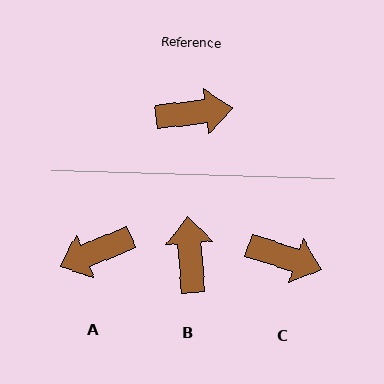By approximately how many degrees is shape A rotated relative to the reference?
Approximately 164 degrees clockwise.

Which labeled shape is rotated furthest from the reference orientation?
A, about 164 degrees away.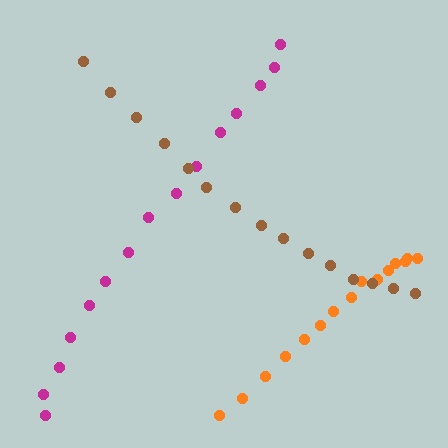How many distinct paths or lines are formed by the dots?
There are 3 distinct paths.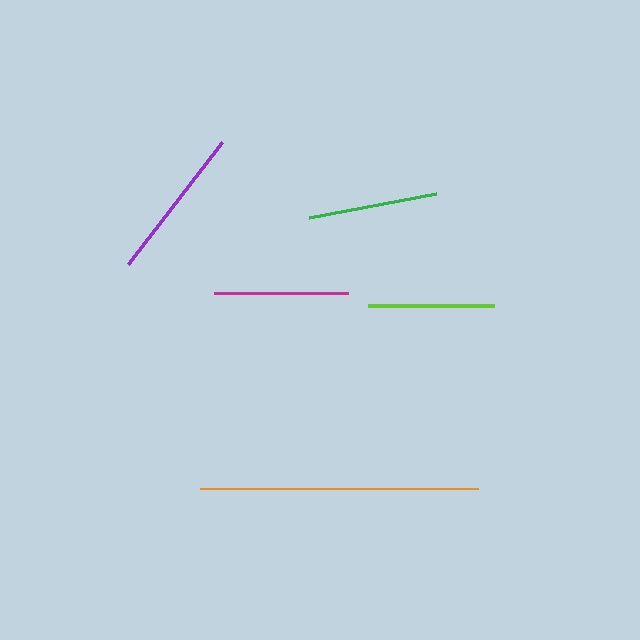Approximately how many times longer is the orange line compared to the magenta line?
The orange line is approximately 2.1 times the length of the magenta line.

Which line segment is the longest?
The orange line is the longest at approximately 278 pixels.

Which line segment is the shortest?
The lime line is the shortest at approximately 126 pixels.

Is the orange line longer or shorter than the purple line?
The orange line is longer than the purple line.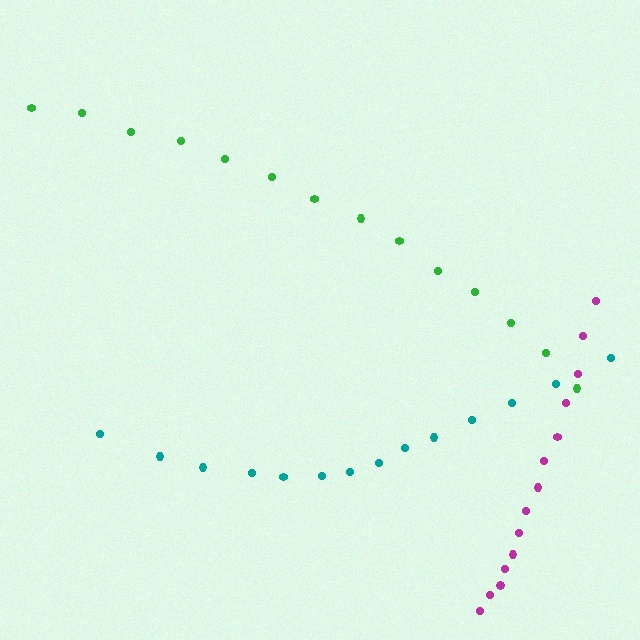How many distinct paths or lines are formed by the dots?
There are 3 distinct paths.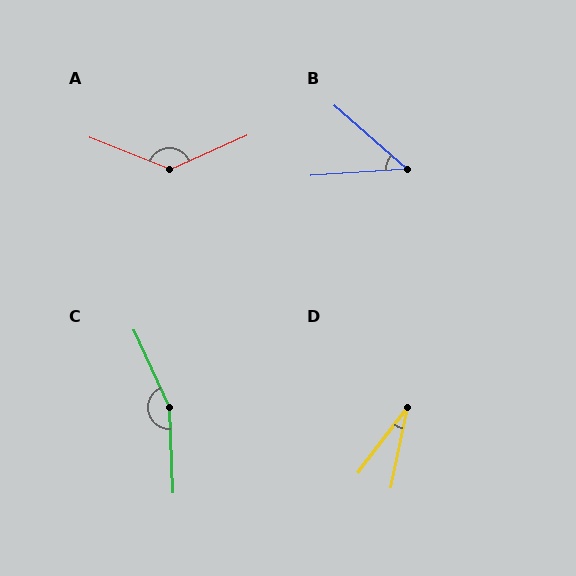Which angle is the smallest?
D, at approximately 25 degrees.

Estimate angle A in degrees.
Approximately 135 degrees.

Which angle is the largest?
C, at approximately 158 degrees.